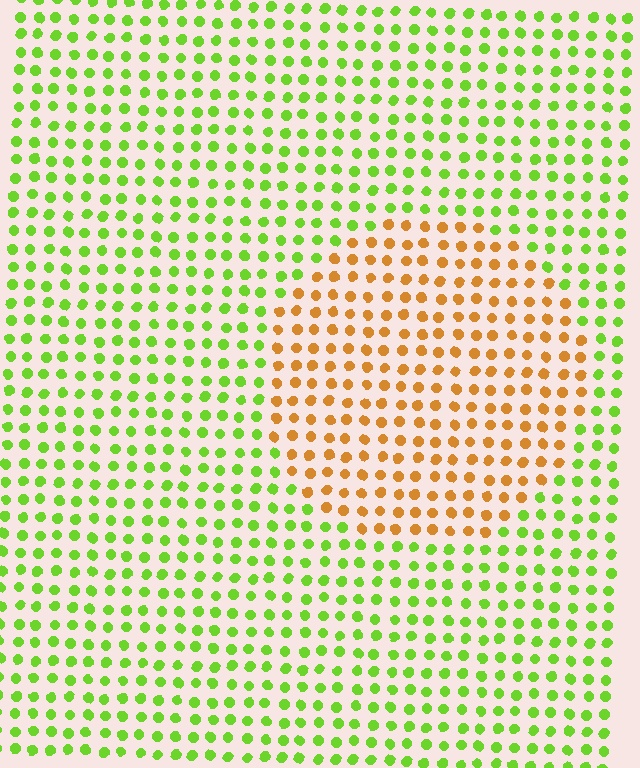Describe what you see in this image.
The image is filled with small lime elements in a uniform arrangement. A circle-shaped region is visible where the elements are tinted to a slightly different hue, forming a subtle color boundary.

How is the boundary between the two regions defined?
The boundary is defined purely by a slight shift in hue (about 65 degrees). Spacing, size, and orientation are identical on both sides.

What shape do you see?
I see a circle.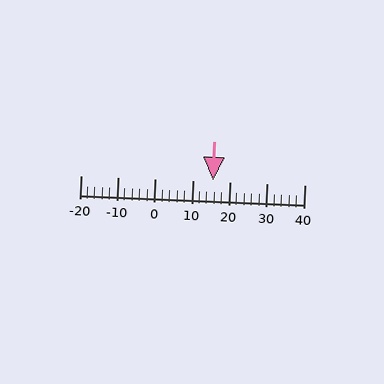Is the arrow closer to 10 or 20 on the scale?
The arrow is closer to 20.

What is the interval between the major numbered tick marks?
The major tick marks are spaced 10 units apart.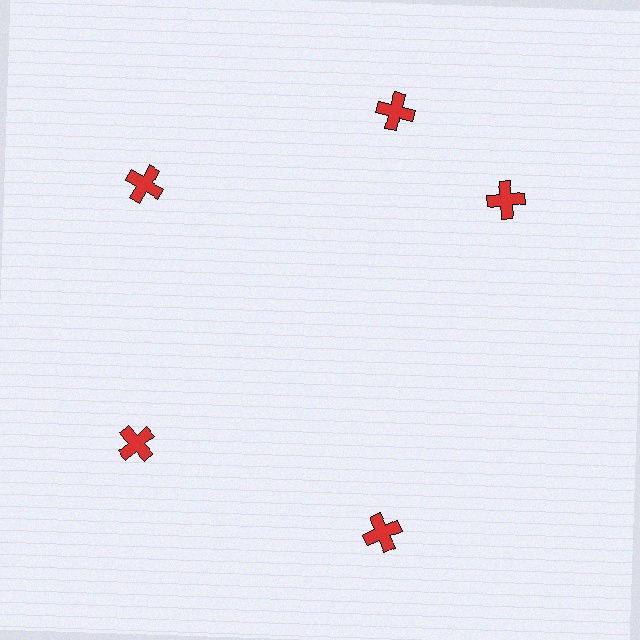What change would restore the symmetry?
The symmetry would be restored by rotating it back into even spacing with its neighbors so that all 5 crosses sit at equal angles and equal distance from the center.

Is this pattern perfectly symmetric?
No. The 5 red crosses are arranged in a ring, but one element near the 3 o'clock position is rotated out of alignment along the ring, breaking the 5-fold rotational symmetry.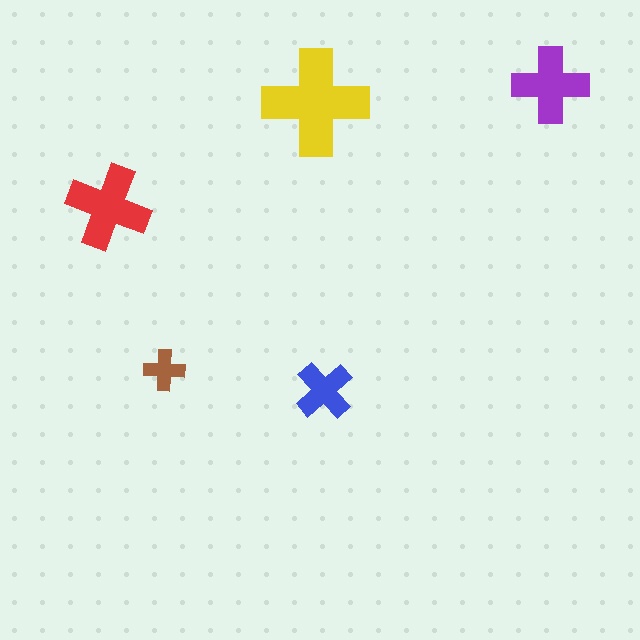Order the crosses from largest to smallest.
the yellow one, the red one, the purple one, the blue one, the brown one.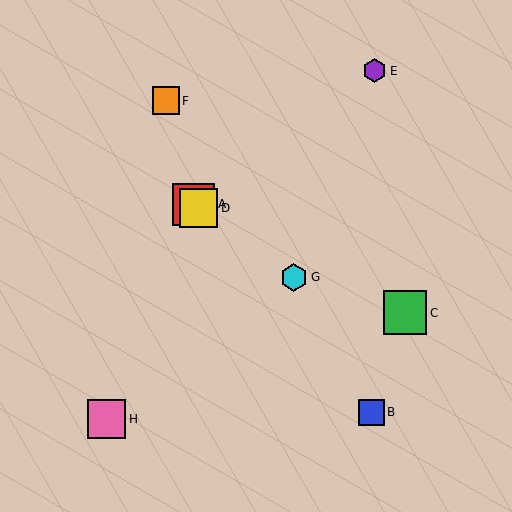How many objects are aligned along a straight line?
3 objects (A, D, G) are aligned along a straight line.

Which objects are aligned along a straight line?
Objects A, D, G are aligned along a straight line.